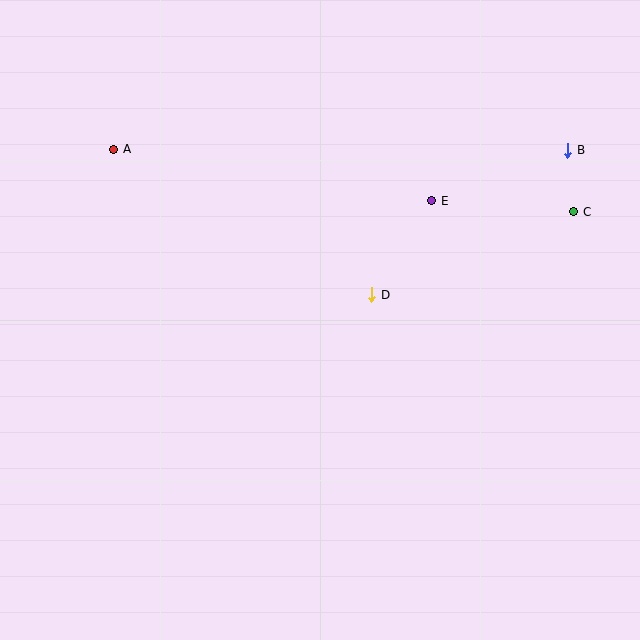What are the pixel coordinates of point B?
Point B is at (568, 150).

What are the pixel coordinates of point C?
Point C is at (574, 212).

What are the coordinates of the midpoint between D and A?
The midpoint between D and A is at (243, 222).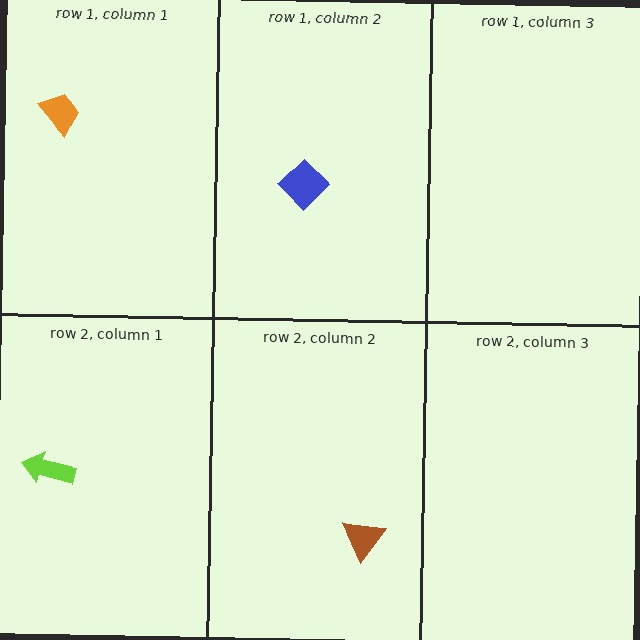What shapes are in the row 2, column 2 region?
The brown triangle.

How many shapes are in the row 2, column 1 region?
1.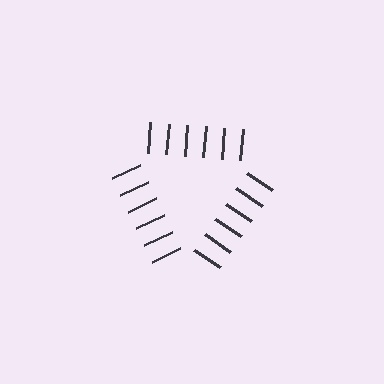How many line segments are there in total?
18 — 6 along each of the 3 edges.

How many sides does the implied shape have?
3 sides — the line-ends trace a triangle.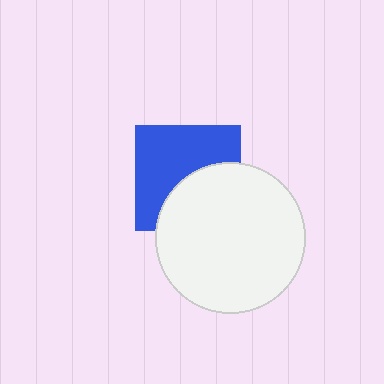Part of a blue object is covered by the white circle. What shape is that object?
It is a square.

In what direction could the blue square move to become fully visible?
The blue square could move up. That would shift it out from behind the white circle entirely.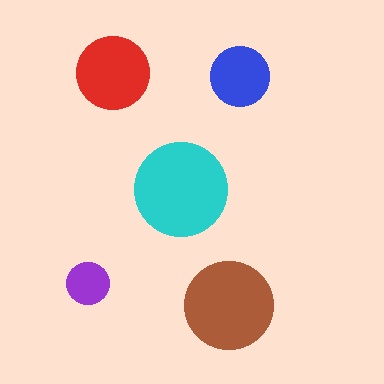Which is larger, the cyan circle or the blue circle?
The cyan one.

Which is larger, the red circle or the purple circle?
The red one.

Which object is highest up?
The red circle is topmost.